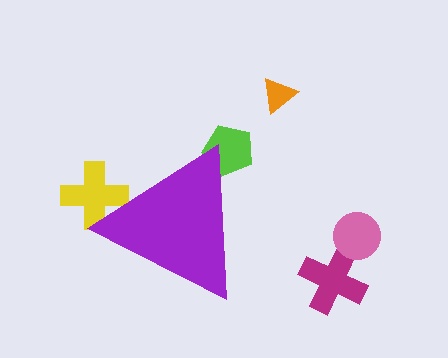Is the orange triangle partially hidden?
No, the orange triangle is fully visible.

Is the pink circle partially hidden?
No, the pink circle is fully visible.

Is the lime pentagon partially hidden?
Yes, the lime pentagon is partially hidden behind the purple triangle.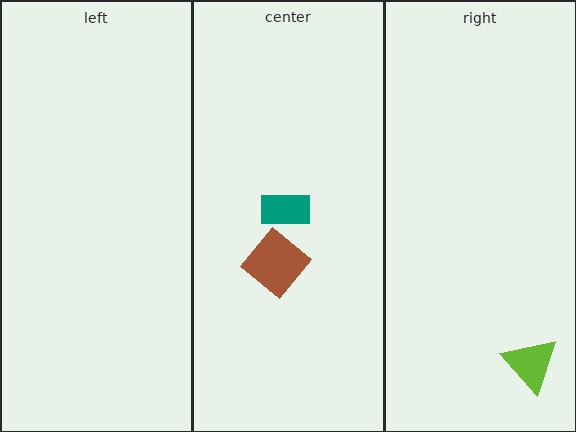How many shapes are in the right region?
1.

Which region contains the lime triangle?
The right region.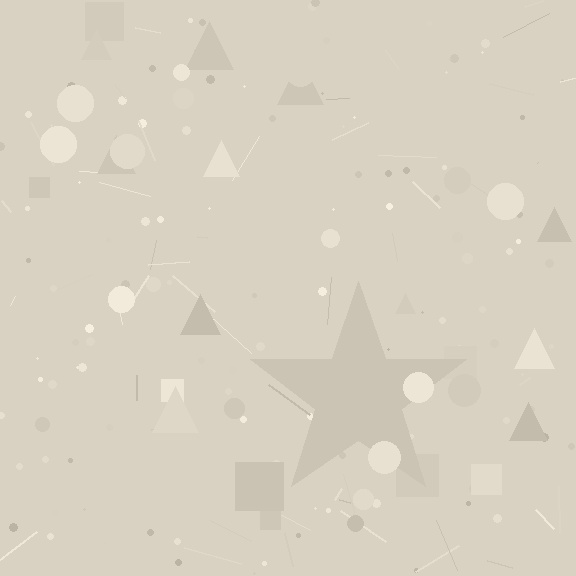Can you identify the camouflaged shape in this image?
The camouflaged shape is a star.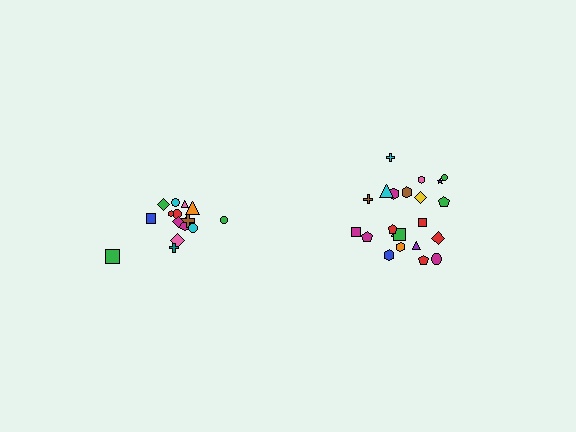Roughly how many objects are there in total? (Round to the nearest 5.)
Roughly 35 objects in total.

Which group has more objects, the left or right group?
The right group.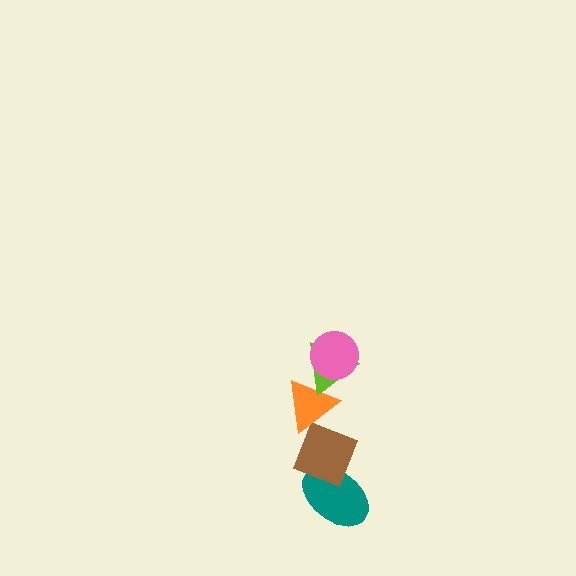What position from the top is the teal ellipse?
The teal ellipse is 5th from the top.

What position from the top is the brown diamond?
The brown diamond is 4th from the top.